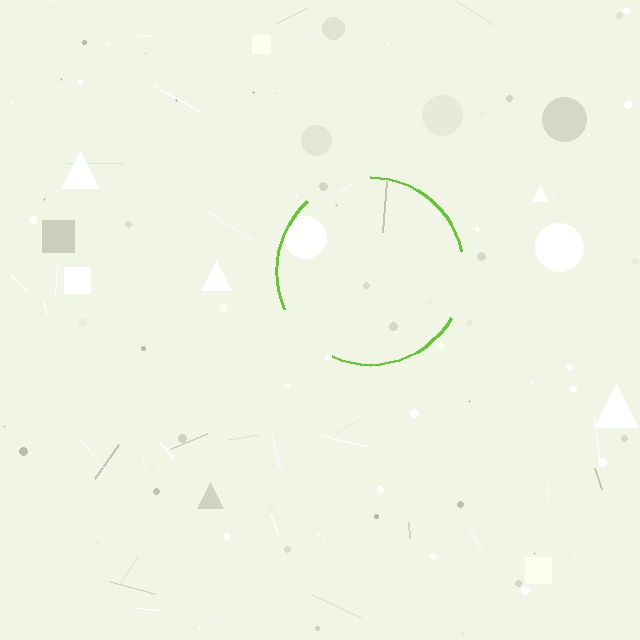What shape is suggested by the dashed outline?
The dashed outline suggests a circle.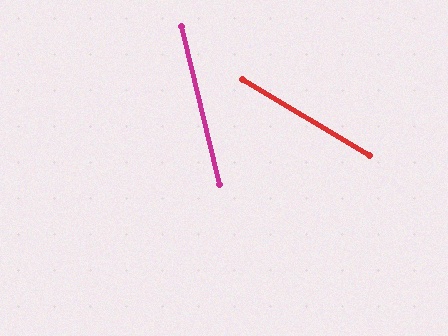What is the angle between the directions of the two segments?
Approximately 45 degrees.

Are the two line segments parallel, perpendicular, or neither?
Neither parallel nor perpendicular — they differ by about 45°.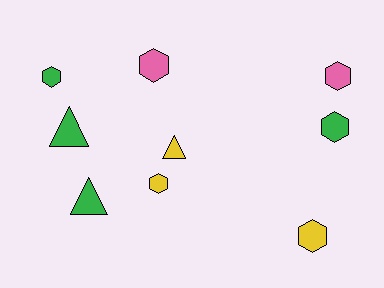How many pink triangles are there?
There are no pink triangles.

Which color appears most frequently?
Green, with 4 objects.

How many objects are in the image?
There are 9 objects.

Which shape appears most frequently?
Hexagon, with 6 objects.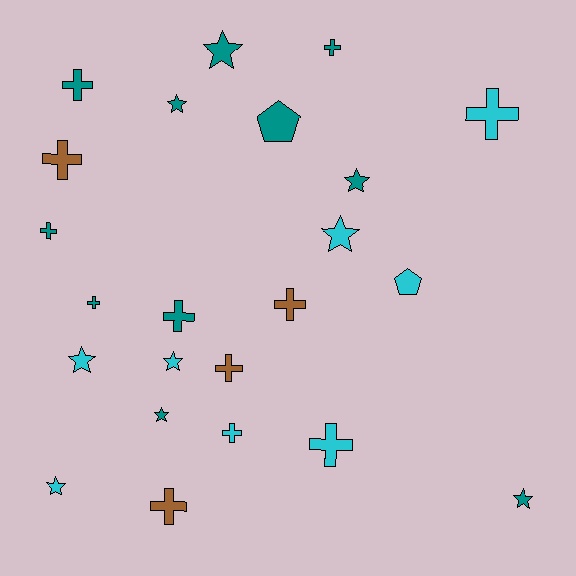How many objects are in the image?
There are 23 objects.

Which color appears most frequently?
Teal, with 11 objects.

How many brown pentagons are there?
There are no brown pentagons.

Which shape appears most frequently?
Cross, with 12 objects.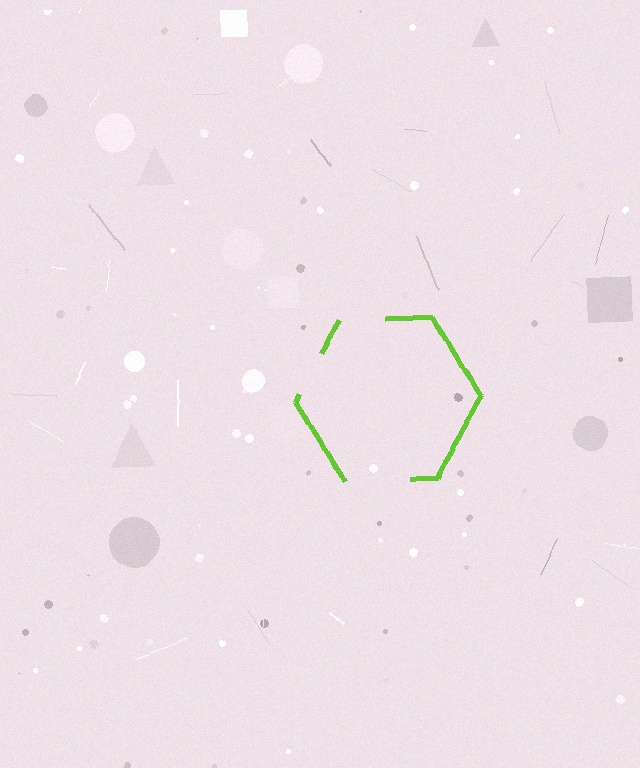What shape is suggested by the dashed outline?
The dashed outline suggests a hexagon.